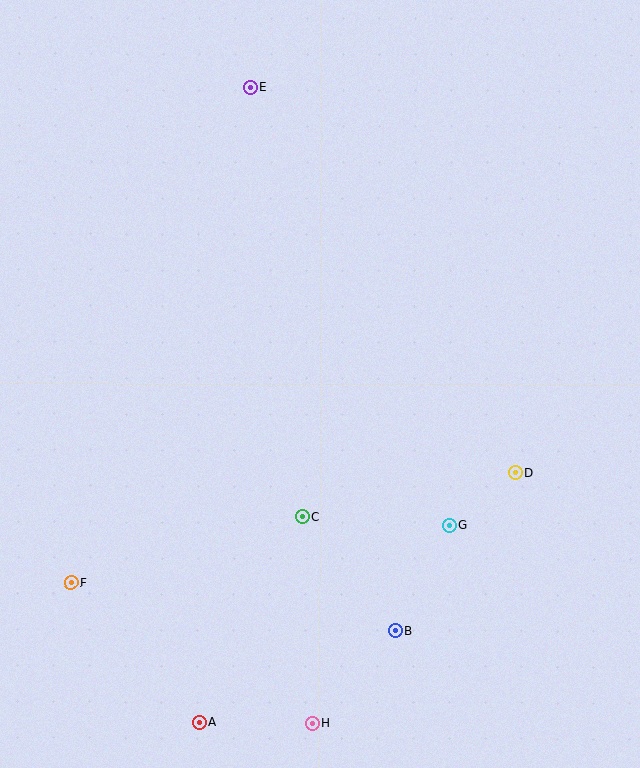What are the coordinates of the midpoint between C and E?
The midpoint between C and E is at (276, 302).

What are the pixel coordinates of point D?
Point D is at (515, 473).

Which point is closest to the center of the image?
Point C at (302, 517) is closest to the center.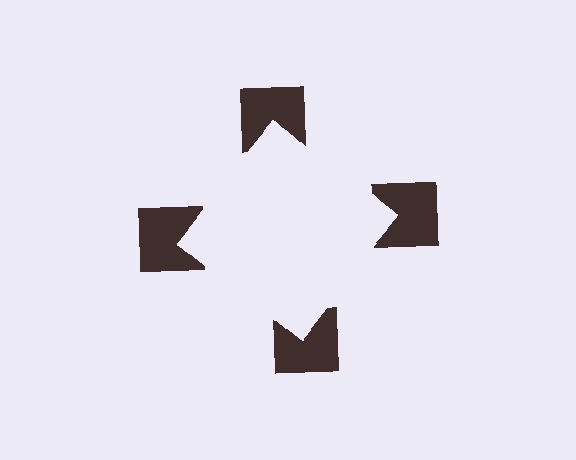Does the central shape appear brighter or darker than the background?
It typically appears slightly brighter than the background, even though no actual brightness change is drawn.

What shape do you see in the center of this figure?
An illusory square — its edges are inferred from the aligned wedge cuts in the notched squares, not physically drawn.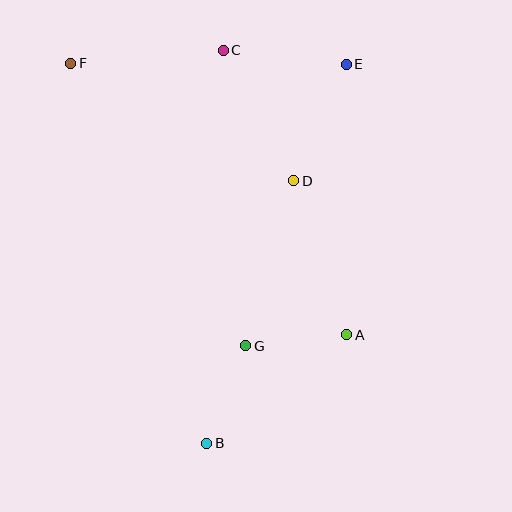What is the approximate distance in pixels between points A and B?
The distance between A and B is approximately 177 pixels.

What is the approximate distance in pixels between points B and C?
The distance between B and C is approximately 393 pixels.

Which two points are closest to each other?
Points A and G are closest to each other.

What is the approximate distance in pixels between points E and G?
The distance between E and G is approximately 299 pixels.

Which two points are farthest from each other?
Points B and F are farthest from each other.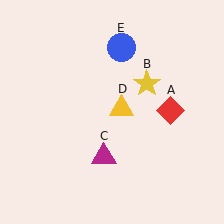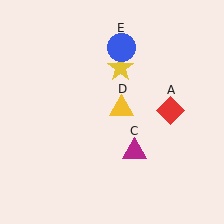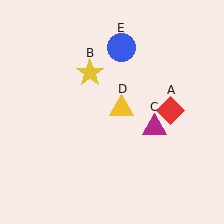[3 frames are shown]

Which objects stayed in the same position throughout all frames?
Red diamond (object A) and yellow triangle (object D) and blue circle (object E) remained stationary.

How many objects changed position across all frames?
2 objects changed position: yellow star (object B), magenta triangle (object C).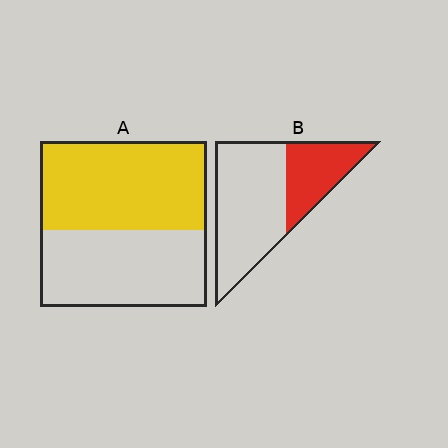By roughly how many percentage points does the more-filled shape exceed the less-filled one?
By roughly 20 percentage points (A over B).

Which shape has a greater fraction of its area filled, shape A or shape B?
Shape A.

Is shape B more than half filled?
No.